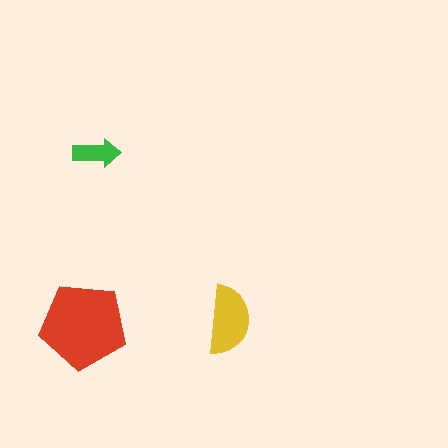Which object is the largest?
The red pentagon.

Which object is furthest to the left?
The red pentagon is leftmost.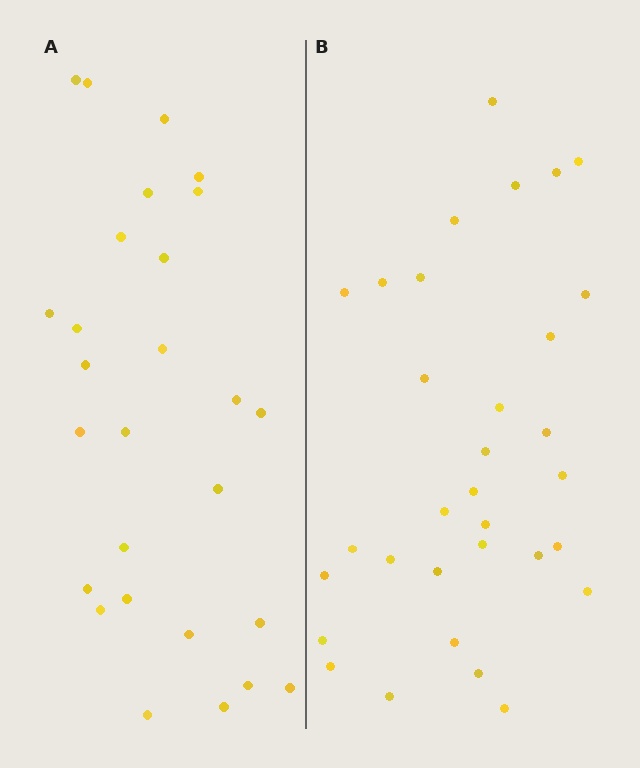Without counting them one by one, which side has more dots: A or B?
Region B (the right region) has more dots.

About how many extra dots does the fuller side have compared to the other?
Region B has about 5 more dots than region A.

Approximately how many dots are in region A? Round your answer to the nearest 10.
About 30 dots. (The exact count is 27, which rounds to 30.)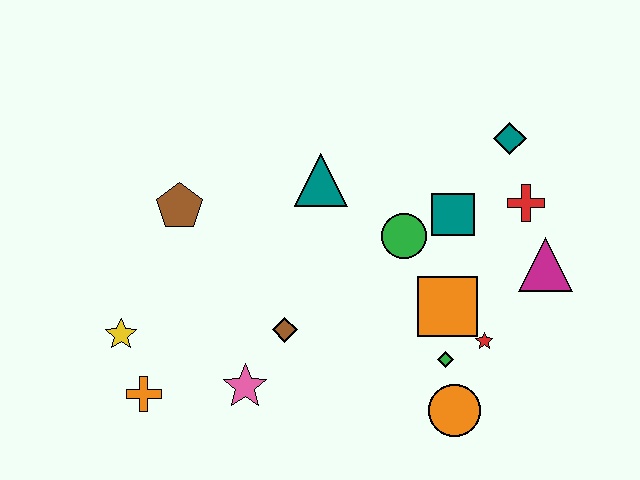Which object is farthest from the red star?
The yellow star is farthest from the red star.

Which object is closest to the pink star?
The brown diamond is closest to the pink star.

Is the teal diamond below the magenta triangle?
No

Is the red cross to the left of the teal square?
No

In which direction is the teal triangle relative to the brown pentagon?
The teal triangle is to the right of the brown pentagon.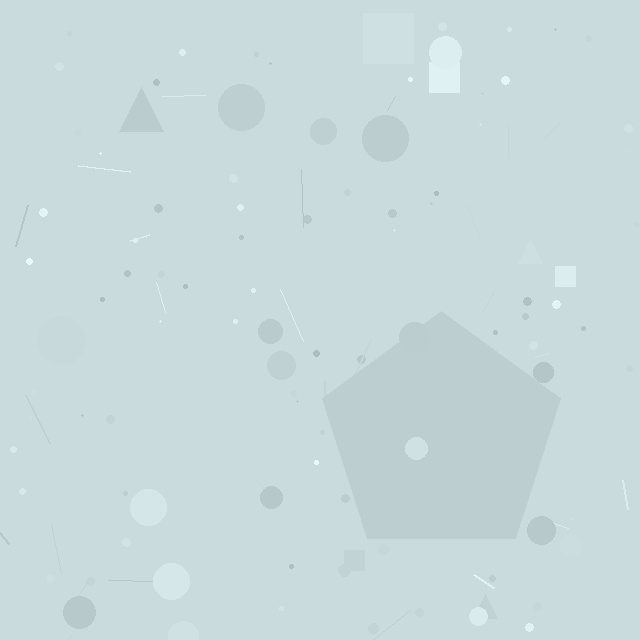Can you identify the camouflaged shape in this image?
The camouflaged shape is a pentagon.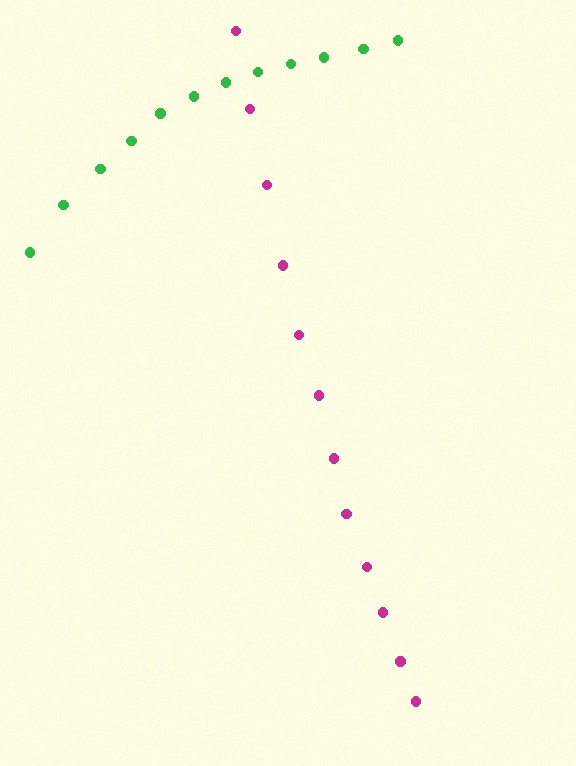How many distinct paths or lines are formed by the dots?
There are 2 distinct paths.